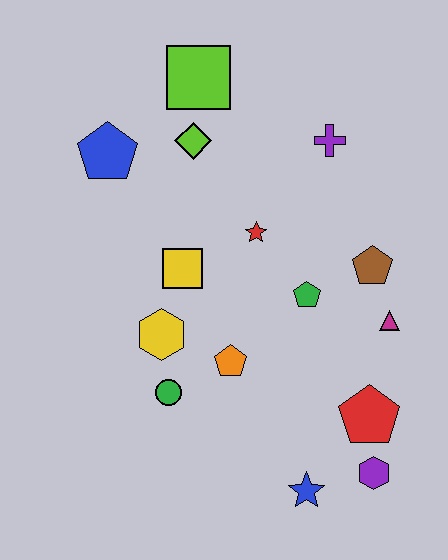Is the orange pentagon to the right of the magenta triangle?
No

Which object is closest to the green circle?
The yellow hexagon is closest to the green circle.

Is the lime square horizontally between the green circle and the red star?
Yes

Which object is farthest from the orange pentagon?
The lime square is farthest from the orange pentagon.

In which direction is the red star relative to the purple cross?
The red star is below the purple cross.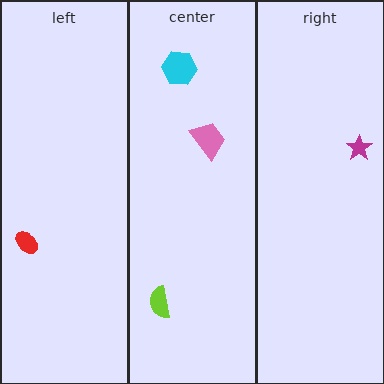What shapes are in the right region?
The magenta star.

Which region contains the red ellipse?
The left region.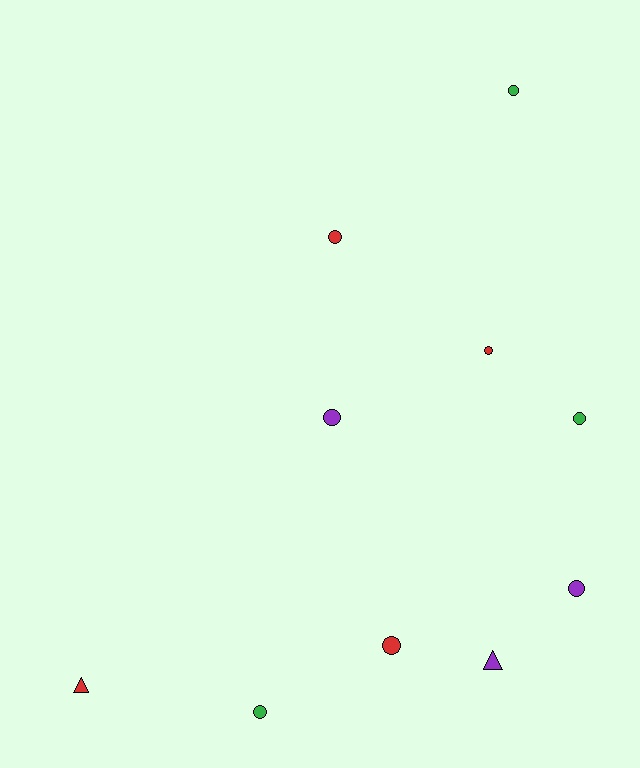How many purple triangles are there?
There is 1 purple triangle.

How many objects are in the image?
There are 10 objects.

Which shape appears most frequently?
Circle, with 8 objects.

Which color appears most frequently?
Red, with 4 objects.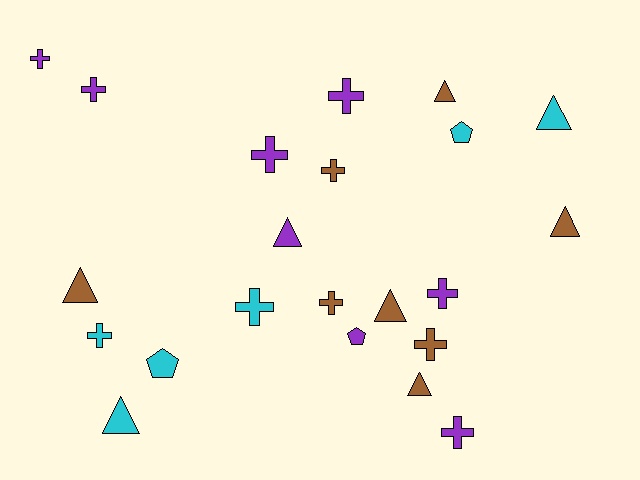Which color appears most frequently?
Brown, with 8 objects.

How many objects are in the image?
There are 22 objects.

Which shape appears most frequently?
Cross, with 11 objects.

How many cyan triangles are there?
There are 2 cyan triangles.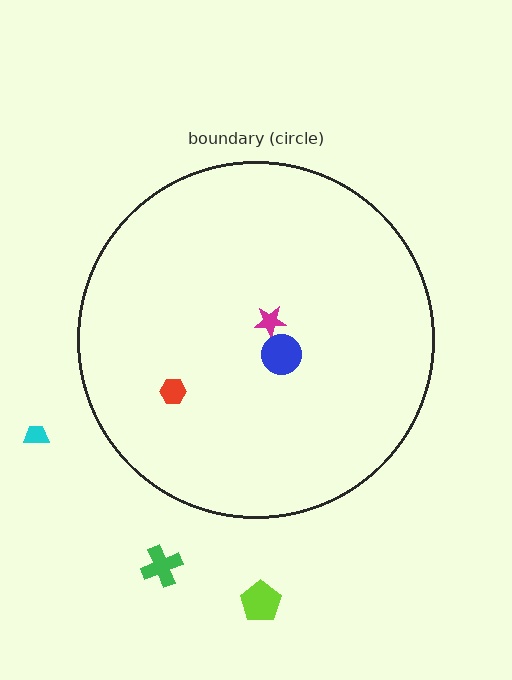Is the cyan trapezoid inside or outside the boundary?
Outside.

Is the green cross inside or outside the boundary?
Outside.